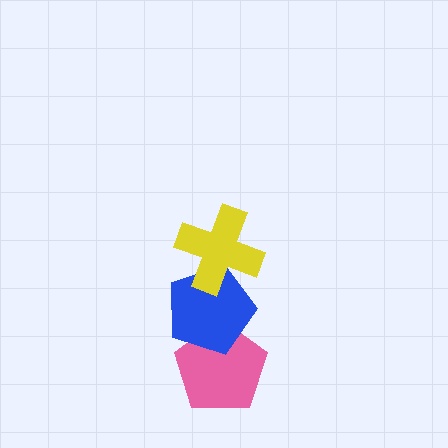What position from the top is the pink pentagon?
The pink pentagon is 3rd from the top.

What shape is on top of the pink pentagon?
The blue pentagon is on top of the pink pentagon.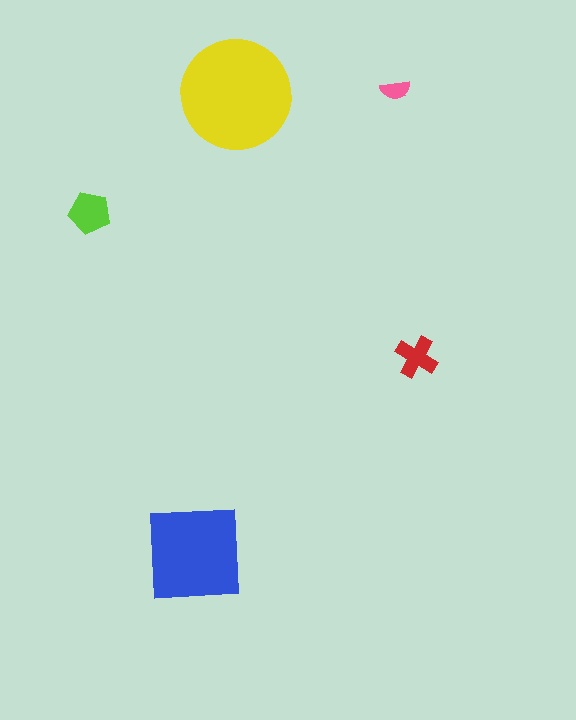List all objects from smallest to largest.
The pink semicircle, the red cross, the lime pentagon, the blue square, the yellow circle.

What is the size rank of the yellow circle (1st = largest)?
1st.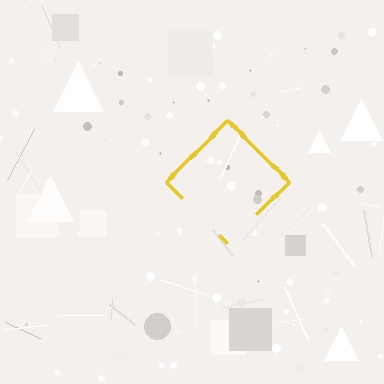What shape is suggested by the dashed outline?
The dashed outline suggests a diamond.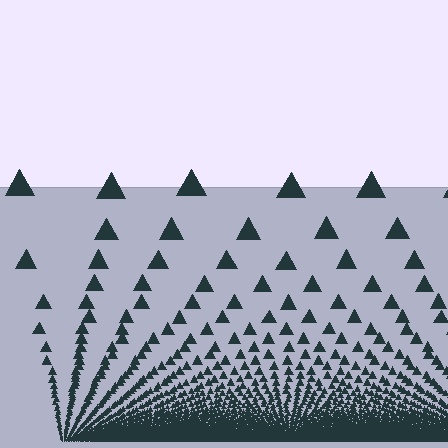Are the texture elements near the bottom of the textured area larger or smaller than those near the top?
Smaller. The gradient is inverted — elements near the bottom are smaller and denser.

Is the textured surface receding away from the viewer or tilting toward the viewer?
The surface appears to tilt toward the viewer. Texture elements get larger and sparser toward the top.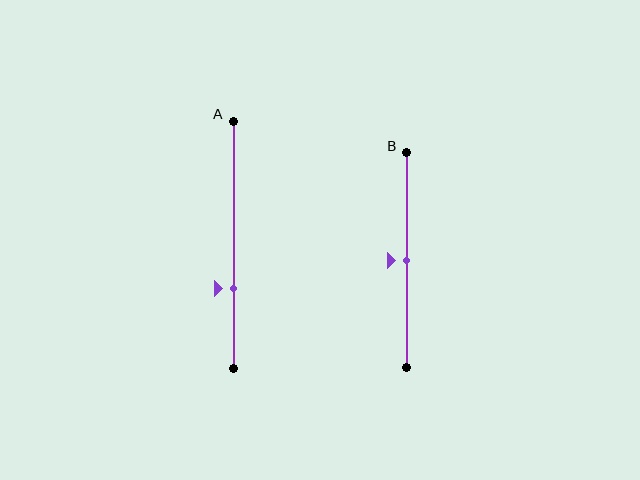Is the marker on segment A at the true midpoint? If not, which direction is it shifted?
No, the marker on segment A is shifted downward by about 17% of the segment length.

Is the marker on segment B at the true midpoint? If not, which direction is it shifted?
Yes, the marker on segment B is at the true midpoint.